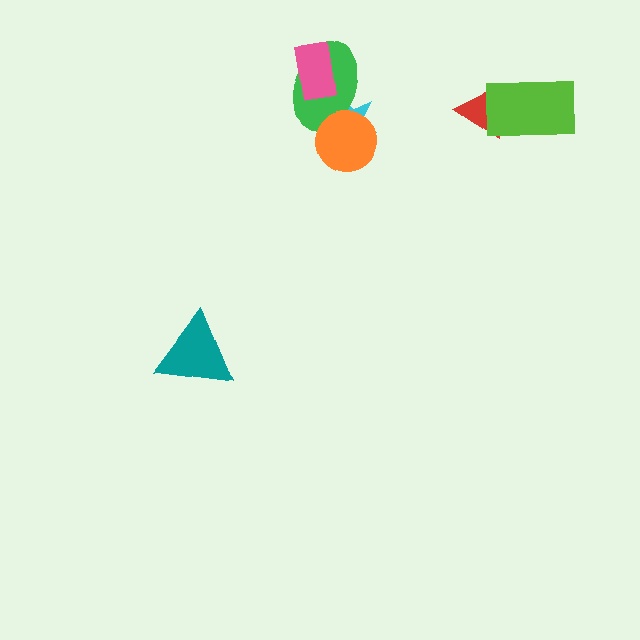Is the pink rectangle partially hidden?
No, no other shape covers it.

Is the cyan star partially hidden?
Yes, it is partially covered by another shape.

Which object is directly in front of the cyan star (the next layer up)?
The green ellipse is directly in front of the cyan star.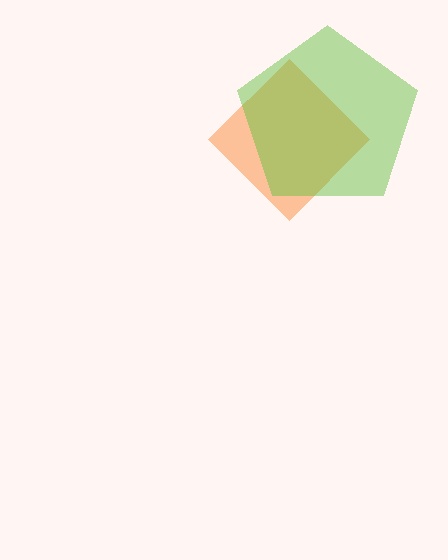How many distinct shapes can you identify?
There are 2 distinct shapes: an orange diamond, a lime pentagon.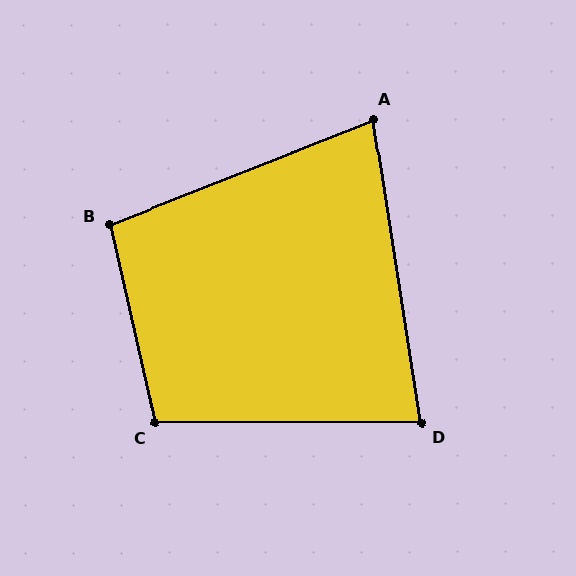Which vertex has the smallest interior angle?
A, at approximately 77 degrees.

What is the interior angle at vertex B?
Approximately 99 degrees (obtuse).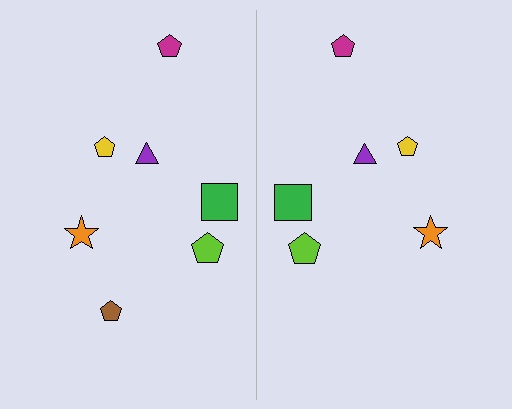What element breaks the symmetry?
A brown pentagon is missing from the right side.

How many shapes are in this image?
There are 13 shapes in this image.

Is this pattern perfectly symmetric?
No, the pattern is not perfectly symmetric. A brown pentagon is missing from the right side.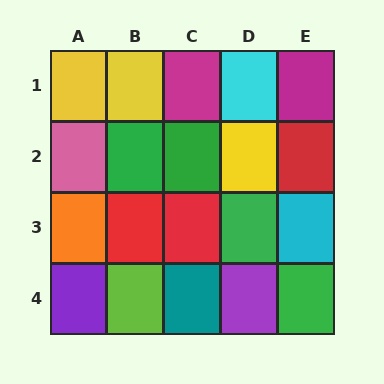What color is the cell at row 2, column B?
Green.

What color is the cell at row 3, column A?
Orange.